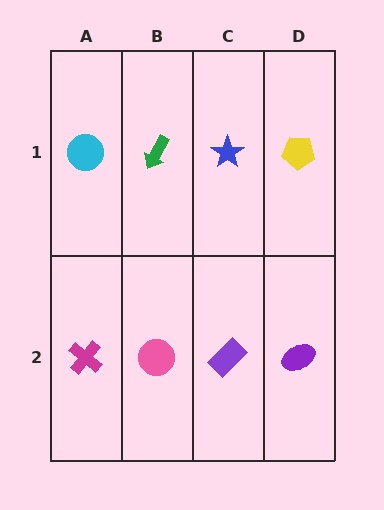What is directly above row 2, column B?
A green arrow.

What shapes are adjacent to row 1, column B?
A pink circle (row 2, column B), a cyan circle (row 1, column A), a blue star (row 1, column C).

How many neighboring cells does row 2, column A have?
2.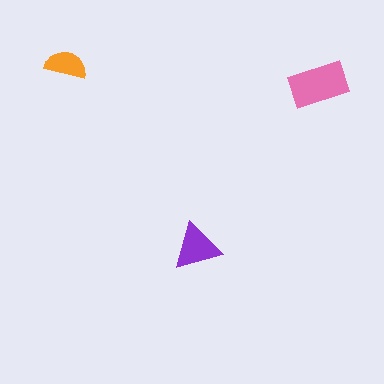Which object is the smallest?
The orange semicircle.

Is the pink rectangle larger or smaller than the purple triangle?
Larger.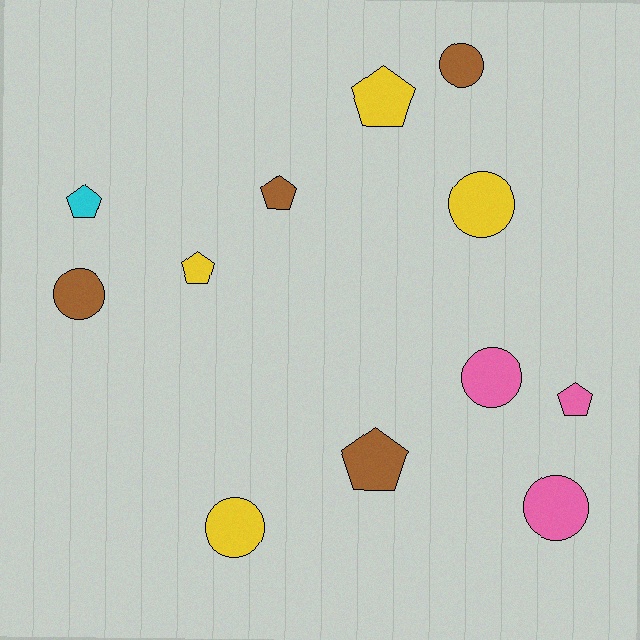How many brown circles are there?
There are 2 brown circles.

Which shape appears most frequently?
Circle, with 6 objects.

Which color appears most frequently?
Yellow, with 4 objects.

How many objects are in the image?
There are 12 objects.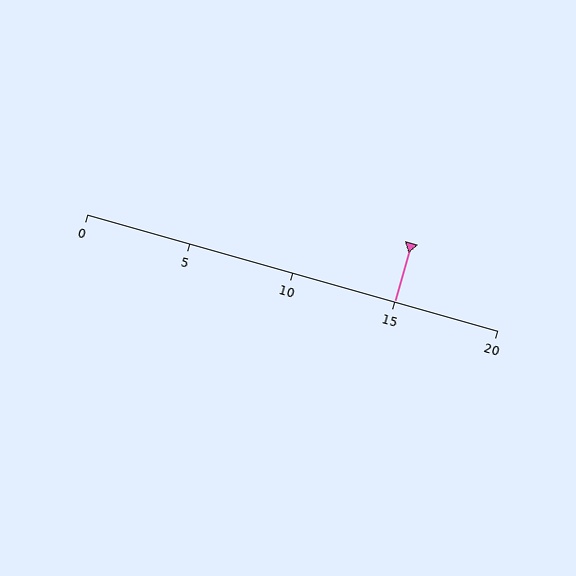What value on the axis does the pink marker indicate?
The marker indicates approximately 15.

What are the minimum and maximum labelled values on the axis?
The axis runs from 0 to 20.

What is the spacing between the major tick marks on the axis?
The major ticks are spaced 5 apart.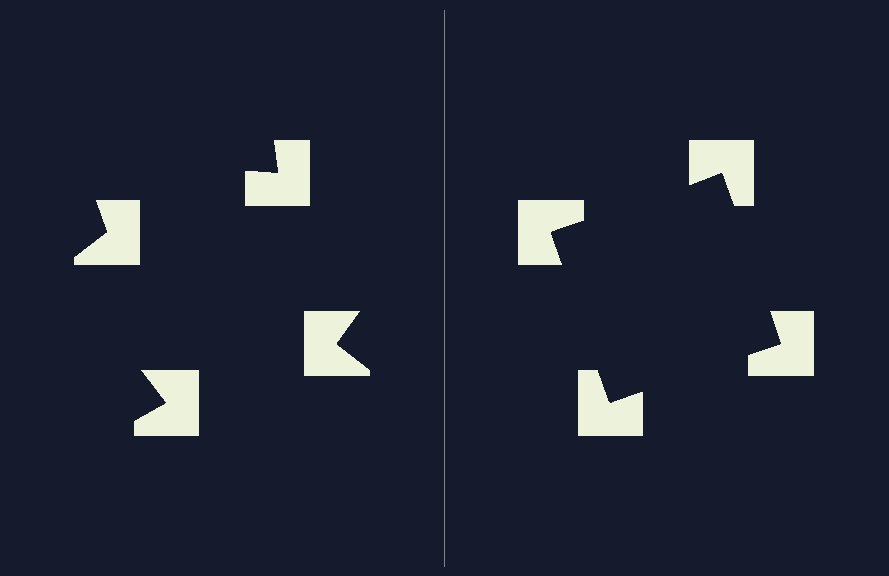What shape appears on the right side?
An illusory square.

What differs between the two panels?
The notched squares are positioned identically on both sides; only the wedge orientations differ. On the right they align to a square; on the left they are misaligned.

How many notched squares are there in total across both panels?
8 — 4 on each side.